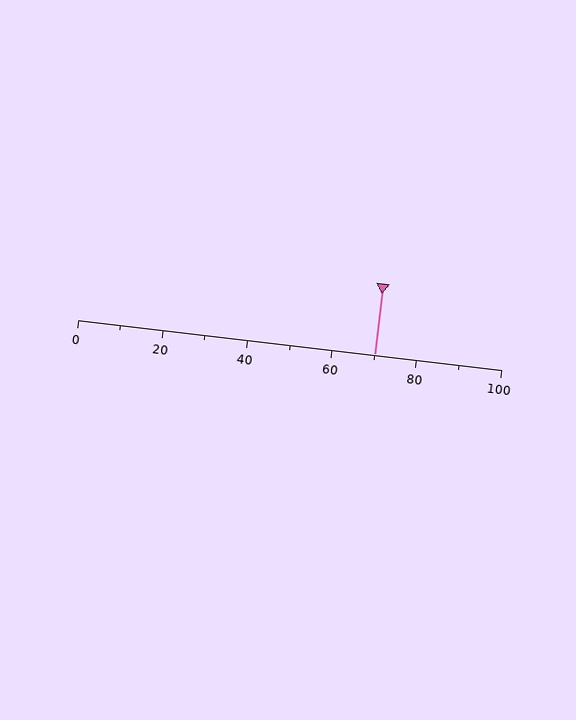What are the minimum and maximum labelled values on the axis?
The axis runs from 0 to 100.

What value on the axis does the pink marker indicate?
The marker indicates approximately 70.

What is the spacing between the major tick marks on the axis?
The major ticks are spaced 20 apart.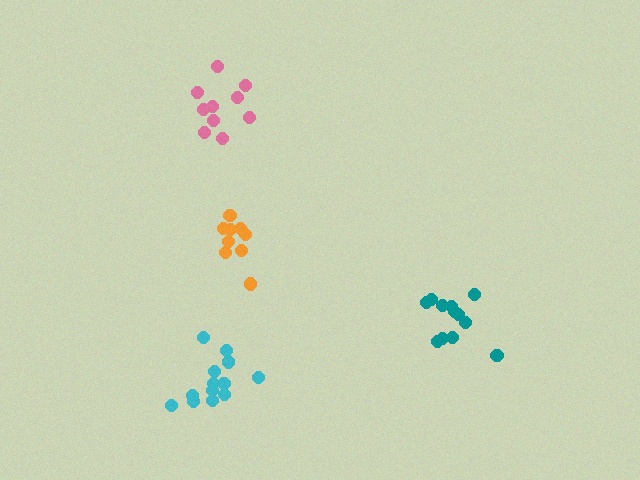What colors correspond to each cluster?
The clusters are colored: cyan, orange, teal, pink.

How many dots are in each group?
Group 1: 13 dots, Group 2: 9 dots, Group 3: 12 dots, Group 4: 10 dots (44 total).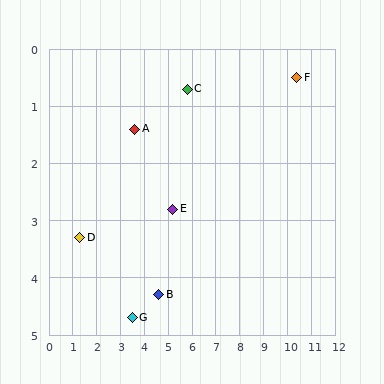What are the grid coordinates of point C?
Point C is at approximately (5.8, 0.7).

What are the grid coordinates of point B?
Point B is at approximately (4.6, 4.3).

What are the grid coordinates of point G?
Point G is at approximately (3.5, 4.7).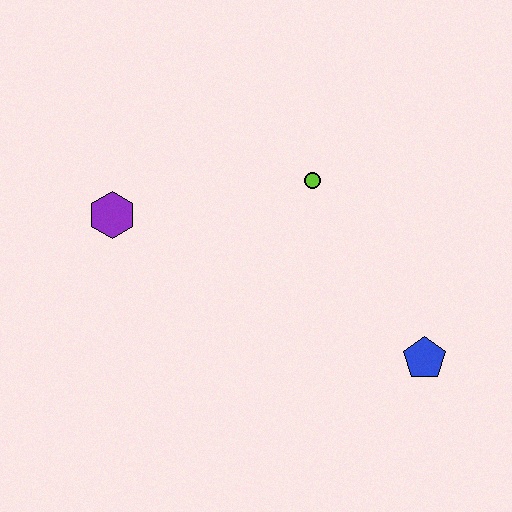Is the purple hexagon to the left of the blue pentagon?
Yes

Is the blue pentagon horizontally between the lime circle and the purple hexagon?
No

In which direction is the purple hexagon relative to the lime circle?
The purple hexagon is to the left of the lime circle.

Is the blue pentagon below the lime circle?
Yes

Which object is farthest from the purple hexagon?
The blue pentagon is farthest from the purple hexagon.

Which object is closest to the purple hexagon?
The lime circle is closest to the purple hexagon.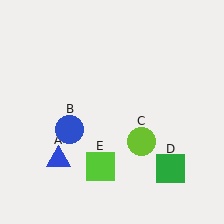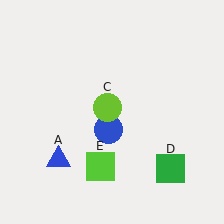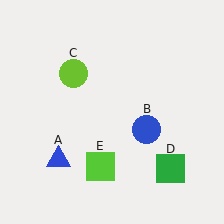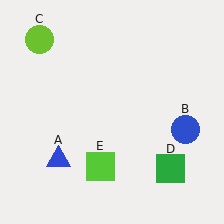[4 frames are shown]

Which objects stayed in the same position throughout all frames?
Blue triangle (object A) and green square (object D) and lime square (object E) remained stationary.